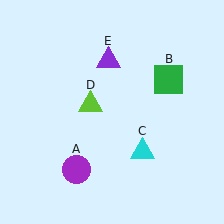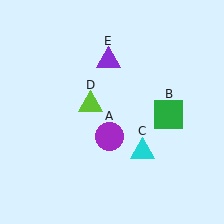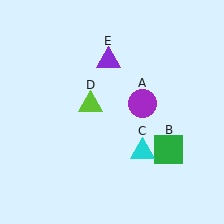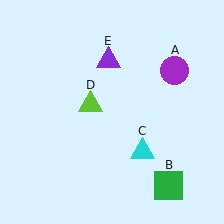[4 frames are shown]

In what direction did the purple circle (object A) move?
The purple circle (object A) moved up and to the right.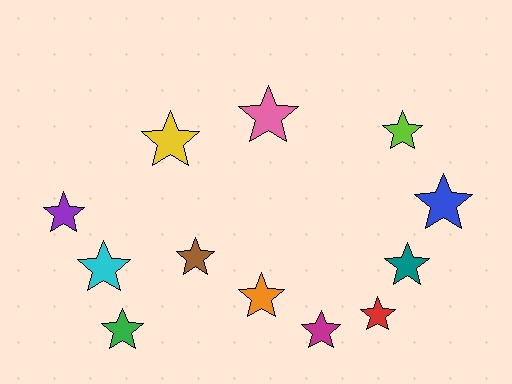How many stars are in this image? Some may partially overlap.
There are 12 stars.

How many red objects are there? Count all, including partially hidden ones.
There is 1 red object.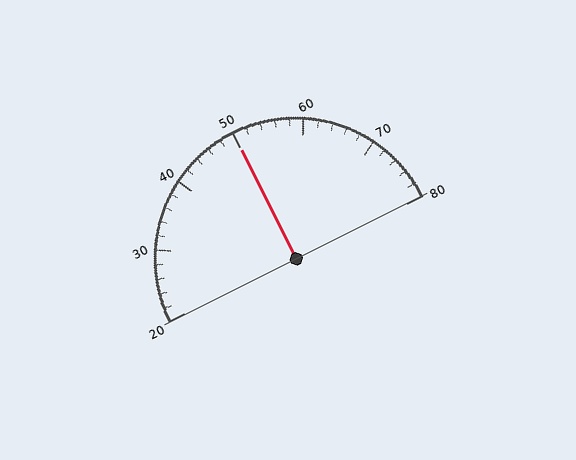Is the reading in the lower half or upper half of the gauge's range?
The reading is in the upper half of the range (20 to 80).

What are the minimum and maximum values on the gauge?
The gauge ranges from 20 to 80.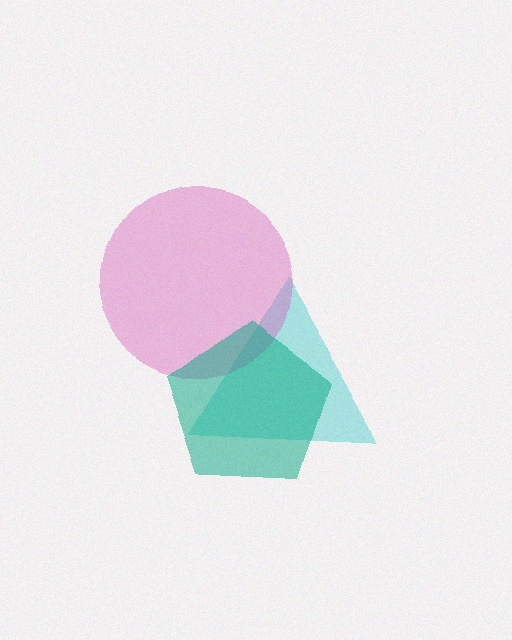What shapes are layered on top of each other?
The layered shapes are: a cyan triangle, a pink circle, a teal pentagon.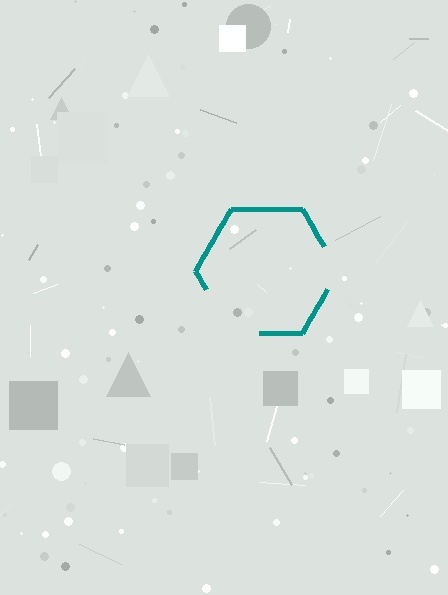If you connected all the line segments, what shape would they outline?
They would outline a hexagon.